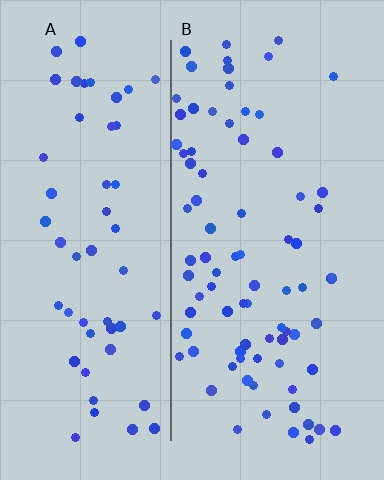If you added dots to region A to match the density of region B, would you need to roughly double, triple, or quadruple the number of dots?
Approximately double.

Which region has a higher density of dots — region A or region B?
B (the right).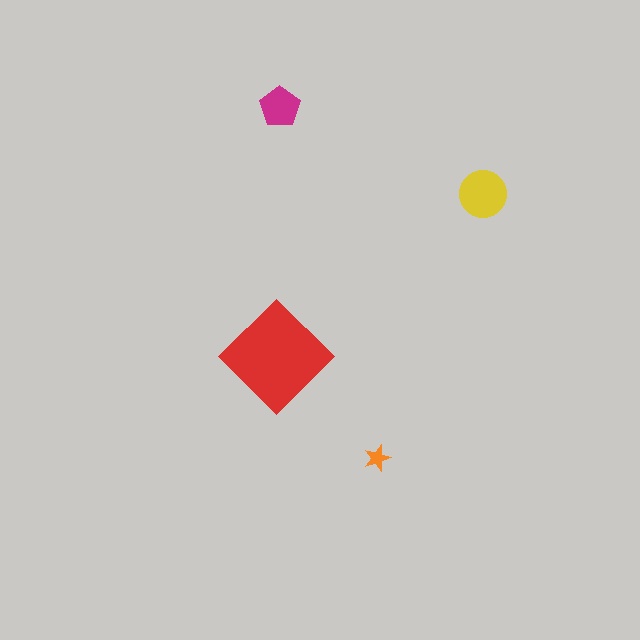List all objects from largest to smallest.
The red diamond, the yellow circle, the magenta pentagon, the orange star.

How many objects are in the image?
There are 4 objects in the image.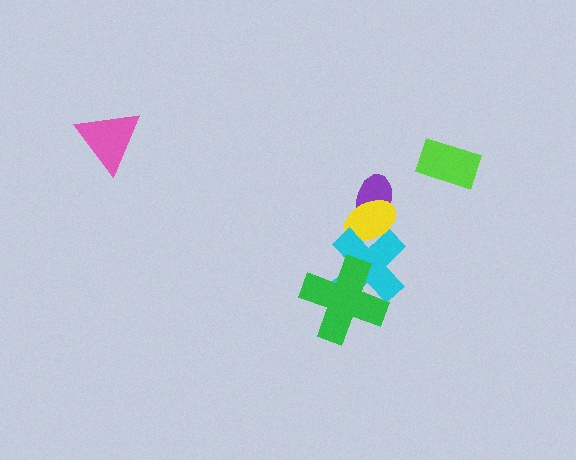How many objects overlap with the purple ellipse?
1 object overlaps with the purple ellipse.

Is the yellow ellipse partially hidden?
Yes, it is partially covered by another shape.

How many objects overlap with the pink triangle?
0 objects overlap with the pink triangle.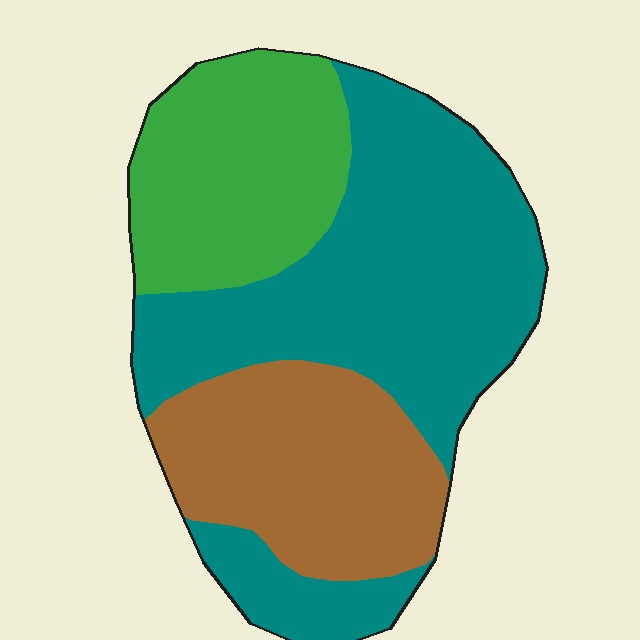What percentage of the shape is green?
Green takes up about one quarter (1/4) of the shape.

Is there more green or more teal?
Teal.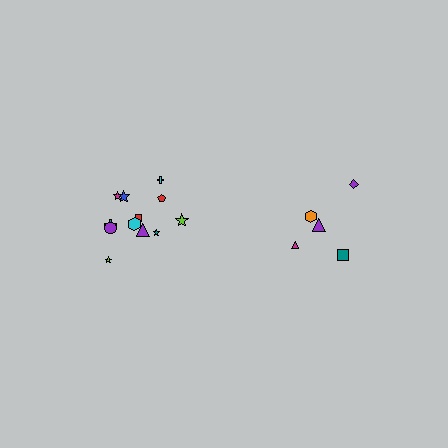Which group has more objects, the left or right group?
The left group.